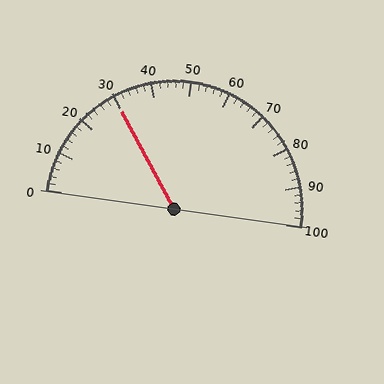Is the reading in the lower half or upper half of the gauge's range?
The reading is in the lower half of the range (0 to 100).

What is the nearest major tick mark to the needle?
The nearest major tick mark is 30.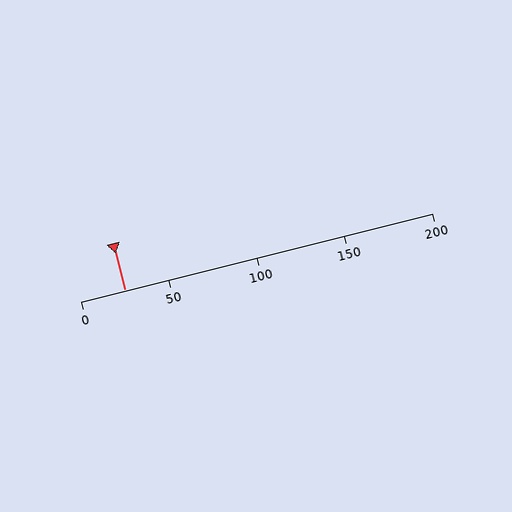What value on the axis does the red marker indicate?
The marker indicates approximately 25.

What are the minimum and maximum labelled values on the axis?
The axis runs from 0 to 200.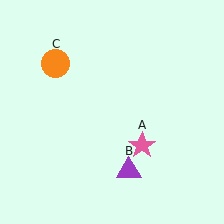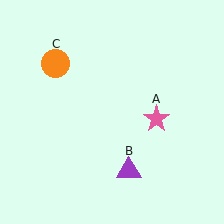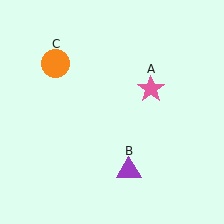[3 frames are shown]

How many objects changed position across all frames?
1 object changed position: pink star (object A).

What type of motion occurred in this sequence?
The pink star (object A) rotated counterclockwise around the center of the scene.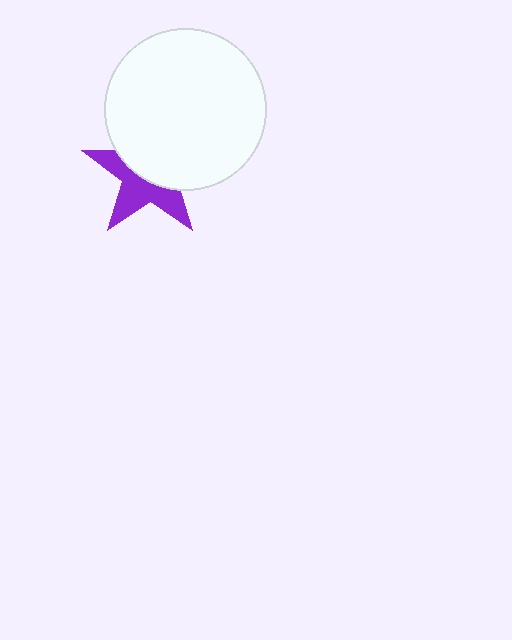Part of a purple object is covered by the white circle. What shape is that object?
It is a star.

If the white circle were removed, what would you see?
You would see the complete purple star.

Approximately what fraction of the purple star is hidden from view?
Roughly 53% of the purple star is hidden behind the white circle.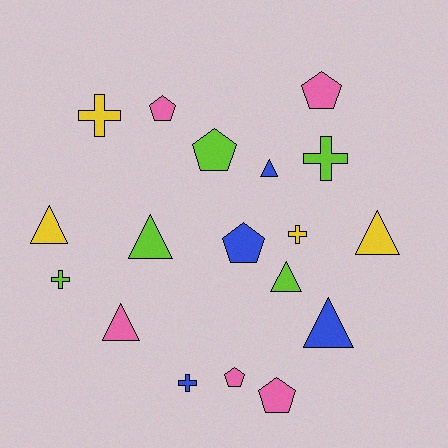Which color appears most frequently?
Pink, with 5 objects.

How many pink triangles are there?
There is 1 pink triangle.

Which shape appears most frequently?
Triangle, with 7 objects.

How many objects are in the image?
There are 18 objects.